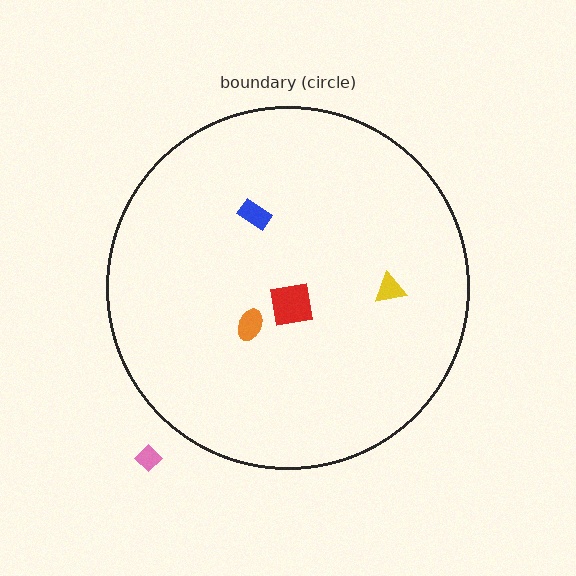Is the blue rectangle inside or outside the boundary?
Inside.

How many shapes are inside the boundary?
4 inside, 1 outside.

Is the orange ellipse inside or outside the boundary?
Inside.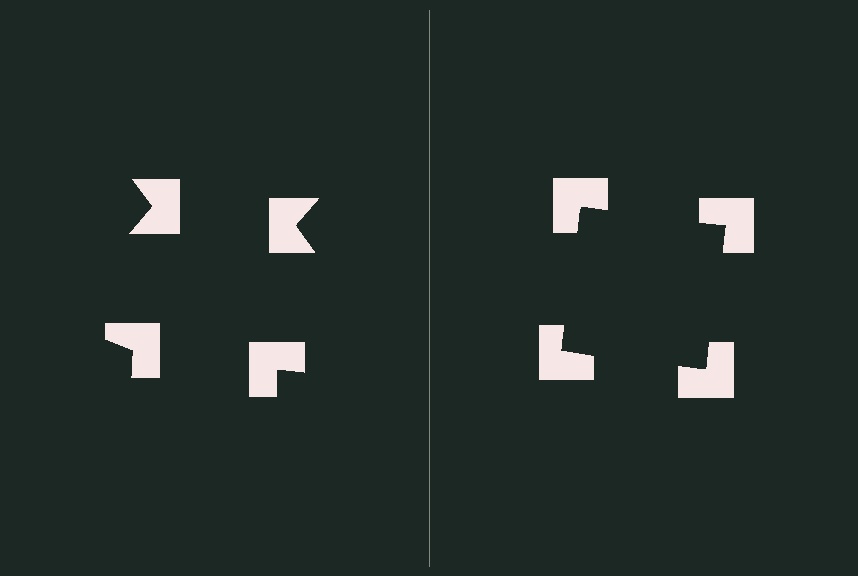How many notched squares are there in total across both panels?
8 — 4 on each side.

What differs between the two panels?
The notched squares are positioned identically on both sides; only the wedge orientations differ. On the right they align to a square; on the left they are misaligned.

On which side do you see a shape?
An illusory square appears on the right side. On the left side the wedge cuts are rotated, so no coherent shape forms.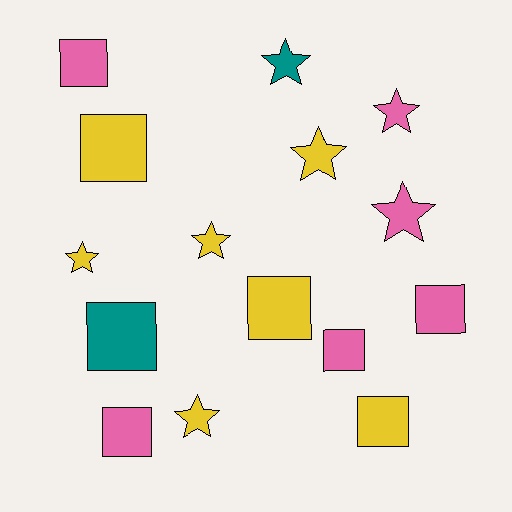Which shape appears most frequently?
Square, with 8 objects.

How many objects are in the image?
There are 15 objects.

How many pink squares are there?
There are 4 pink squares.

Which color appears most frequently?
Yellow, with 7 objects.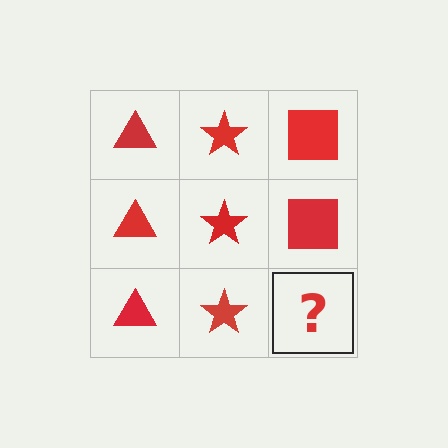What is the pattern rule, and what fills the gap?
The rule is that each column has a consistent shape. The gap should be filled with a red square.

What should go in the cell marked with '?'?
The missing cell should contain a red square.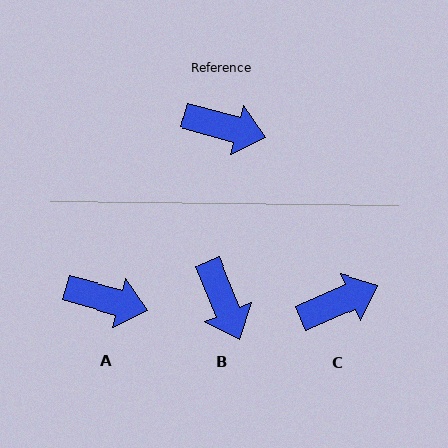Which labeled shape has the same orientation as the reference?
A.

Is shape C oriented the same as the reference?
No, it is off by about 39 degrees.